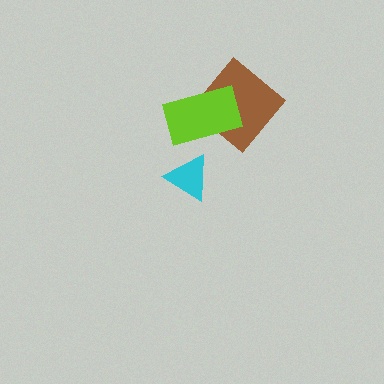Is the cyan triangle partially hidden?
No, no other shape covers it.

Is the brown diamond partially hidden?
Yes, it is partially covered by another shape.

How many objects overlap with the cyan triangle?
0 objects overlap with the cyan triangle.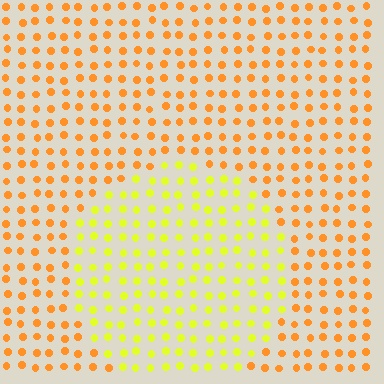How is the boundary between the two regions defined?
The boundary is defined purely by a slight shift in hue (about 39 degrees). Spacing, size, and orientation are identical on both sides.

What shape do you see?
I see a circle.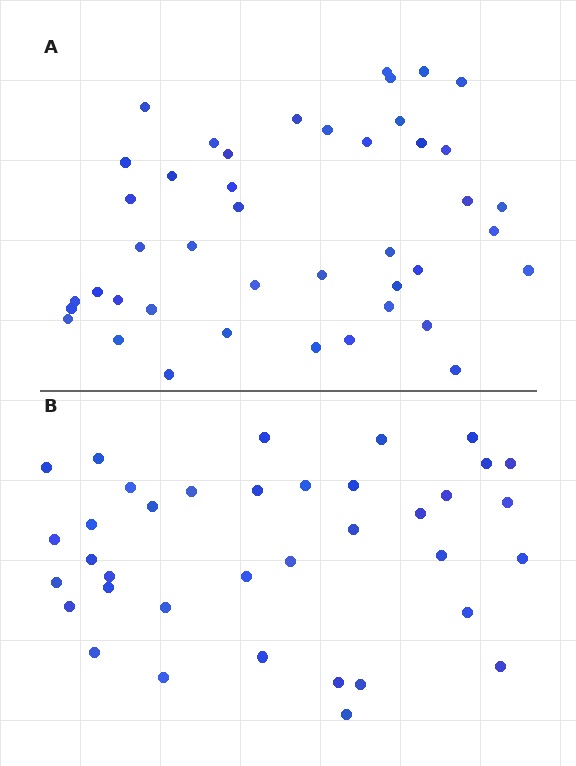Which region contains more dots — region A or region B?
Region A (the top region) has more dots.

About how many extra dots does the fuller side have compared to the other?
Region A has about 6 more dots than region B.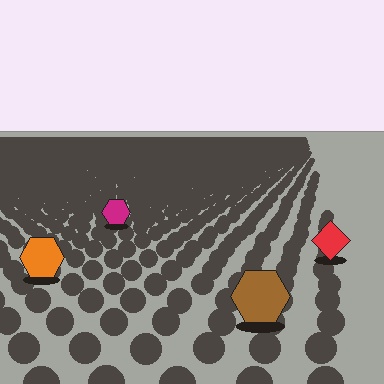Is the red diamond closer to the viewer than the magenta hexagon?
Yes. The red diamond is closer — you can tell from the texture gradient: the ground texture is coarser near it.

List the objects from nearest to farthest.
From nearest to farthest: the brown hexagon, the orange hexagon, the red diamond, the magenta hexagon.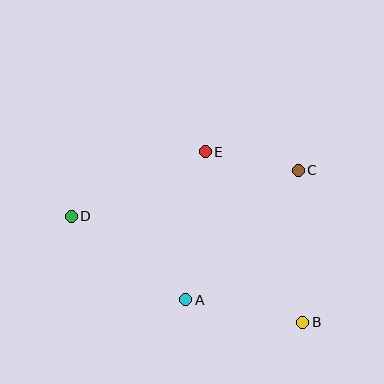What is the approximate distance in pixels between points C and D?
The distance between C and D is approximately 232 pixels.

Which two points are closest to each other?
Points C and E are closest to each other.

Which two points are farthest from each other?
Points B and D are farthest from each other.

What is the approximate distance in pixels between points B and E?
The distance between B and E is approximately 196 pixels.